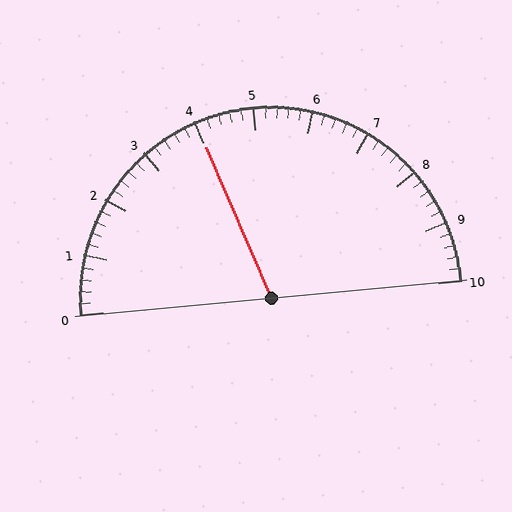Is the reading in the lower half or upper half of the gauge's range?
The reading is in the lower half of the range (0 to 10).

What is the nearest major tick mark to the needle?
The nearest major tick mark is 4.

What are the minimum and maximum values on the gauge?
The gauge ranges from 0 to 10.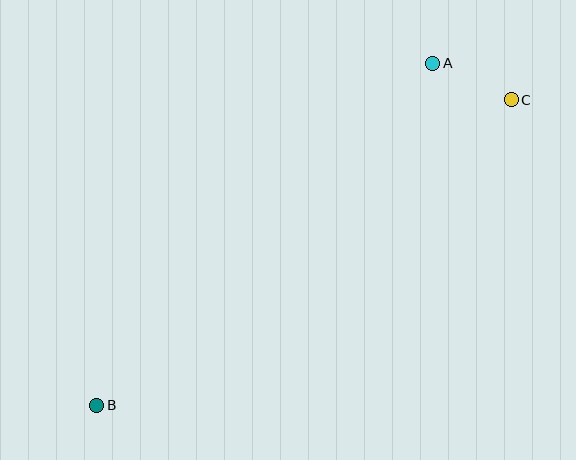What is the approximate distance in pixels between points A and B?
The distance between A and B is approximately 480 pixels.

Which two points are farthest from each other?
Points B and C are farthest from each other.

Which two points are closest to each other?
Points A and C are closest to each other.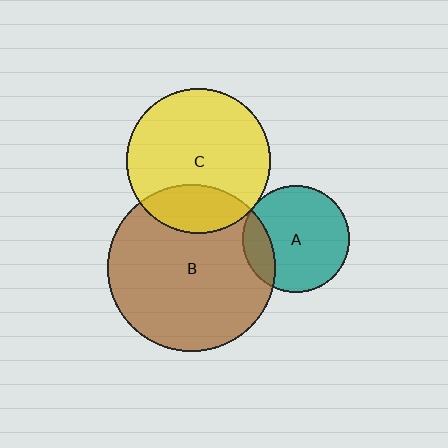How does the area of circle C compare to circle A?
Approximately 1.8 times.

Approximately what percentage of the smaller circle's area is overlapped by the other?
Approximately 25%.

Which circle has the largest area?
Circle B (brown).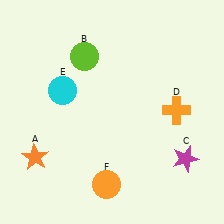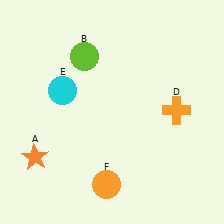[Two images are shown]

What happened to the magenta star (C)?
The magenta star (C) was removed in Image 2. It was in the bottom-right area of Image 1.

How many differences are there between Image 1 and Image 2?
There is 1 difference between the two images.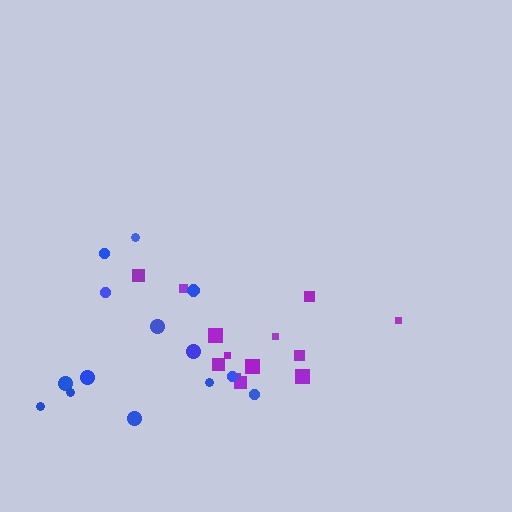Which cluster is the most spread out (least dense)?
Blue.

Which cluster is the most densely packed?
Purple.